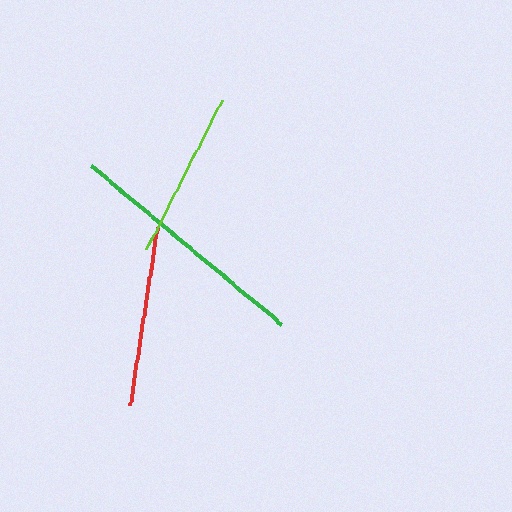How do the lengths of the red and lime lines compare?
The red and lime lines are approximately the same length.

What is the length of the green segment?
The green segment is approximately 247 pixels long.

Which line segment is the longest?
The green line is the longest at approximately 247 pixels.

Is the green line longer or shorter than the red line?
The green line is longer than the red line.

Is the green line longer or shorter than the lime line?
The green line is longer than the lime line.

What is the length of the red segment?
The red segment is approximately 181 pixels long.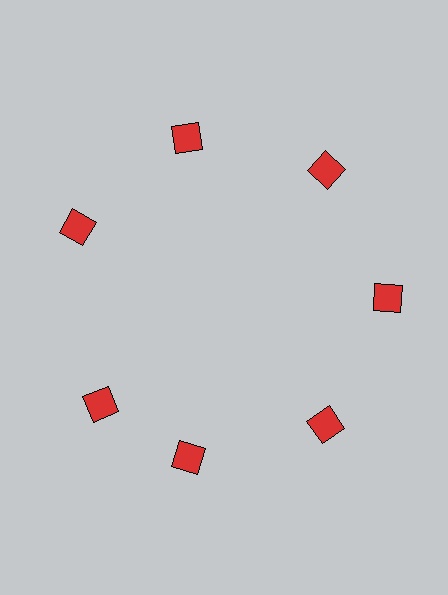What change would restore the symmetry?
The symmetry would be restored by rotating it back into even spacing with its neighbors so that all 7 squares sit at equal angles and equal distance from the center.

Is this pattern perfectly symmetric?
No. The 7 red squares are arranged in a ring, but one element near the 8 o'clock position is rotated out of alignment along the ring, breaking the 7-fold rotational symmetry.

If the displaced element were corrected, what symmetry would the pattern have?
It would have 7-fold rotational symmetry — the pattern would map onto itself every 51 degrees.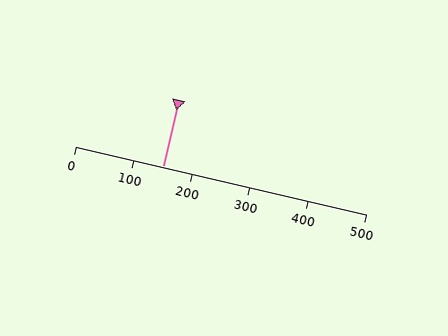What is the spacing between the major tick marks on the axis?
The major ticks are spaced 100 apart.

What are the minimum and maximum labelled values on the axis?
The axis runs from 0 to 500.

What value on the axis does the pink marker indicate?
The marker indicates approximately 150.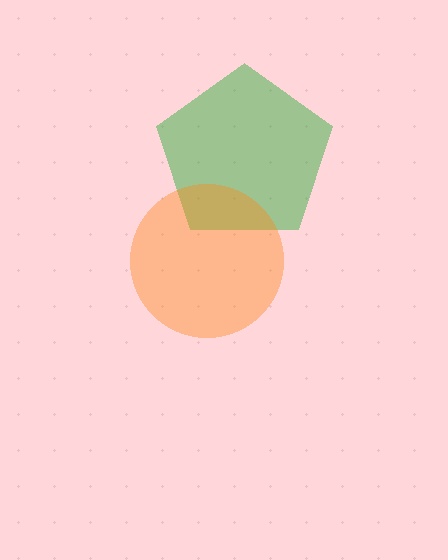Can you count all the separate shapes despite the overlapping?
Yes, there are 2 separate shapes.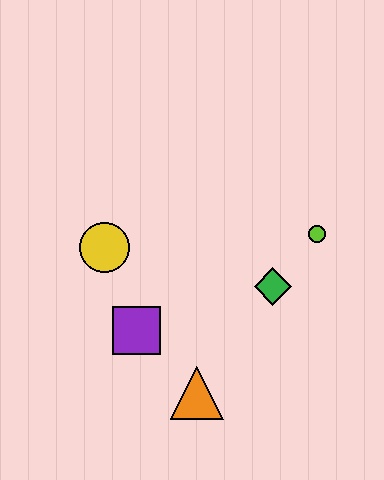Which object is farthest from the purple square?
The lime circle is farthest from the purple square.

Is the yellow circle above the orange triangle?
Yes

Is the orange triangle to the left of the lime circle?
Yes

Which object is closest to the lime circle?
The green diamond is closest to the lime circle.